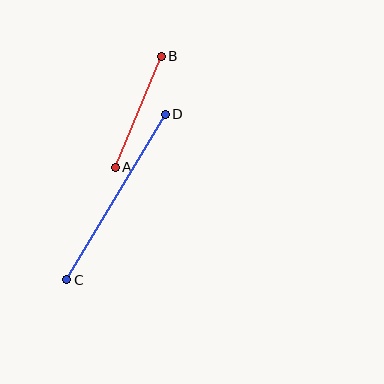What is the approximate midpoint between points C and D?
The midpoint is at approximately (116, 197) pixels.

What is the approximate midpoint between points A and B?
The midpoint is at approximately (138, 112) pixels.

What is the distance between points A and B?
The distance is approximately 120 pixels.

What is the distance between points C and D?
The distance is approximately 193 pixels.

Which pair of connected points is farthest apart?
Points C and D are farthest apart.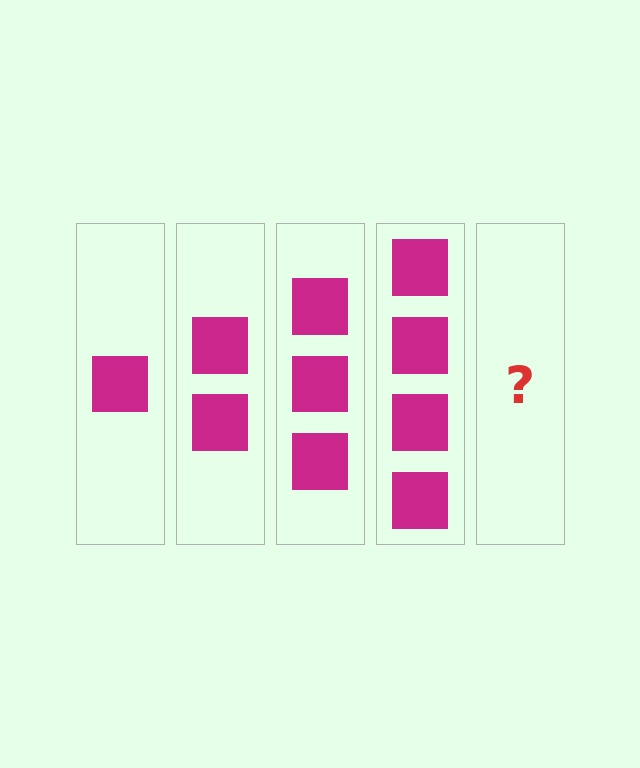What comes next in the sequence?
The next element should be 5 squares.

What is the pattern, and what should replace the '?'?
The pattern is that each step adds one more square. The '?' should be 5 squares.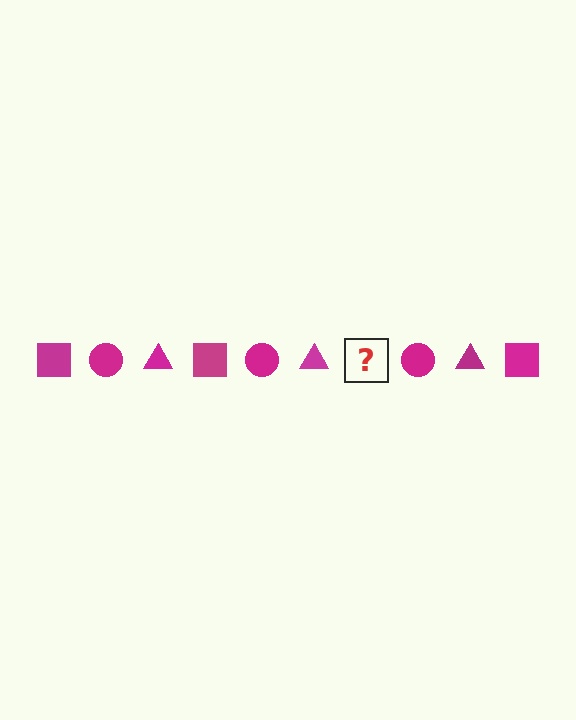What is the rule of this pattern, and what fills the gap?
The rule is that the pattern cycles through square, circle, triangle shapes in magenta. The gap should be filled with a magenta square.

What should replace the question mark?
The question mark should be replaced with a magenta square.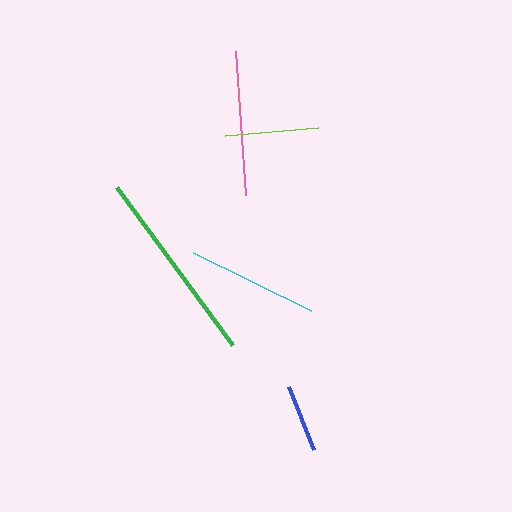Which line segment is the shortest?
The blue line is the shortest at approximately 68 pixels.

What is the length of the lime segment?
The lime segment is approximately 94 pixels long.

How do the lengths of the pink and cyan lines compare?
The pink and cyan lines are approximately the same length.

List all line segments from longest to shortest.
From longest to shortest: green, pink, cyan, lime, blue.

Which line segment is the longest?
The green line is the longest at approximately 196 pixels.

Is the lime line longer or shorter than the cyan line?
The cyan line is longer than the lime line.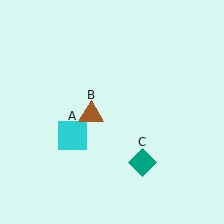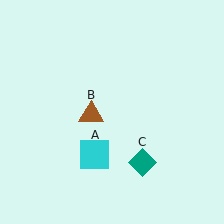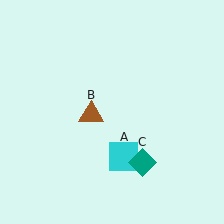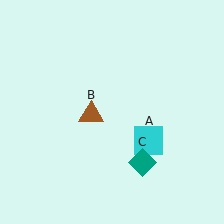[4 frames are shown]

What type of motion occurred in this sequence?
The cyan square (object A) rotated counterclockwise around the center of the scene.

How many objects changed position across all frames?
1 object changed position: cyan square (object A).